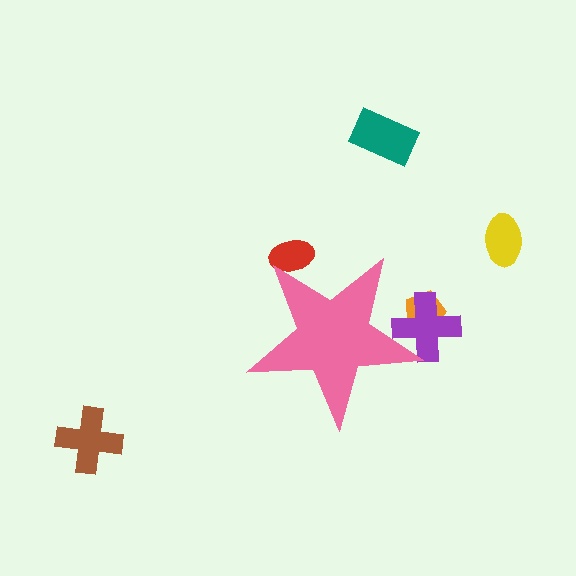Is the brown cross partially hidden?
No, the brown cross is fully visible.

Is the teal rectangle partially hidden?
No, the teal rectangle is fully visible.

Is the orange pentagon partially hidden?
Yes, the orange pentagon is partially hidden behind the pink star.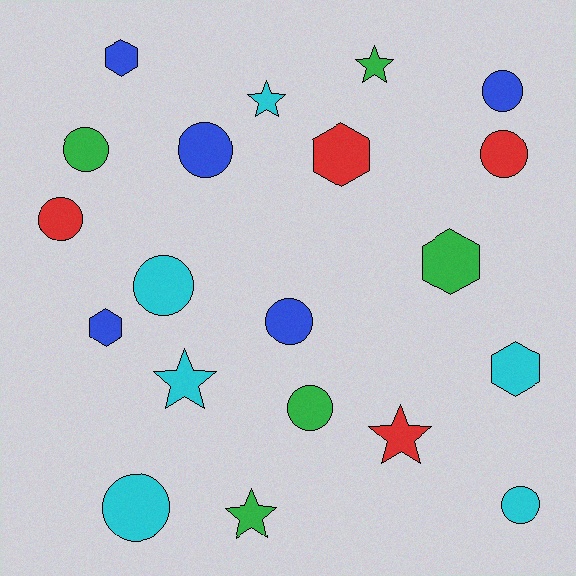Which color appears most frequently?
Cyan, with 6 objects.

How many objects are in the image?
There are 20 objects.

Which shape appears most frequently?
Circle, with 10 objects.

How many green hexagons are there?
There is 1 green hexagon.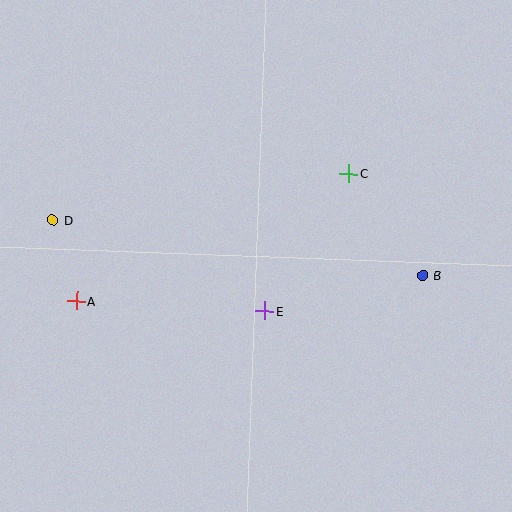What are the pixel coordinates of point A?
Point A is at (77, 301).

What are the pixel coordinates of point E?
Point E is at (265, 311).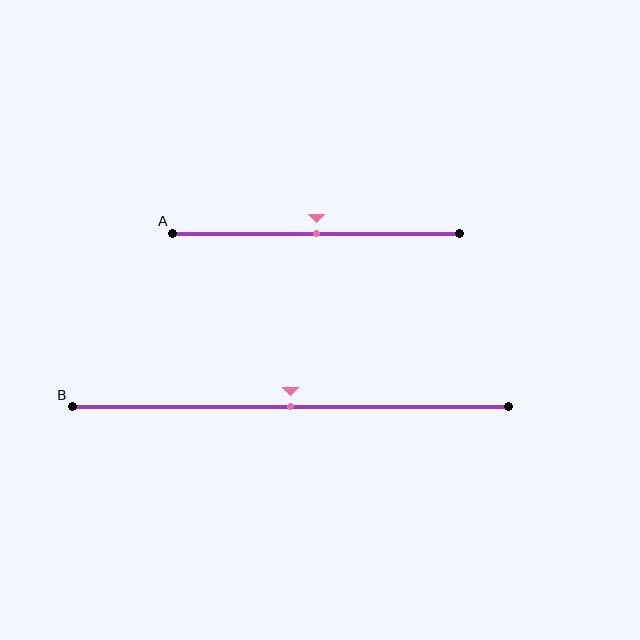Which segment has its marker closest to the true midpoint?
Segment A has its marker closest to the true midpoint.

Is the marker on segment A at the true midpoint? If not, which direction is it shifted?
Yes, the marker on segment A is at the true midpoint.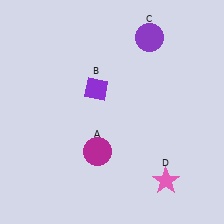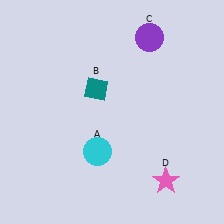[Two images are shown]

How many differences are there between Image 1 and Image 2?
There are 2 differences between the two images.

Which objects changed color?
A changed from magenta to cyan. B changed from purple to teal.